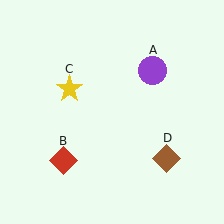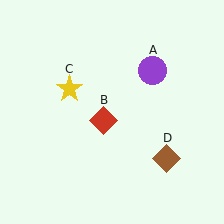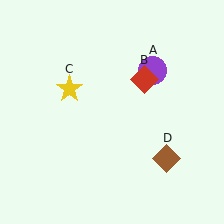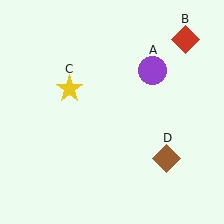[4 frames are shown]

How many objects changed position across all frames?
1 object changed position: red diamond (object B).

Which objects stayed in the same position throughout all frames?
Purple circle (object A) and yellow star (object C) and brown diamond (object D) remained stationary.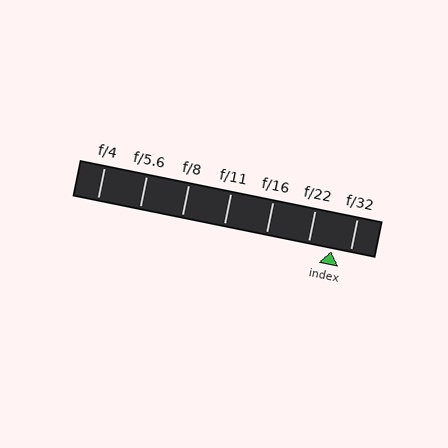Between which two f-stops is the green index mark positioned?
The index mark is between f/22 and f/32.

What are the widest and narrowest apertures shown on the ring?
The widest aperture shown is f/4 and the narrowest is f/32.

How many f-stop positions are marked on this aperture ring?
There are 7 f-stop positions marked.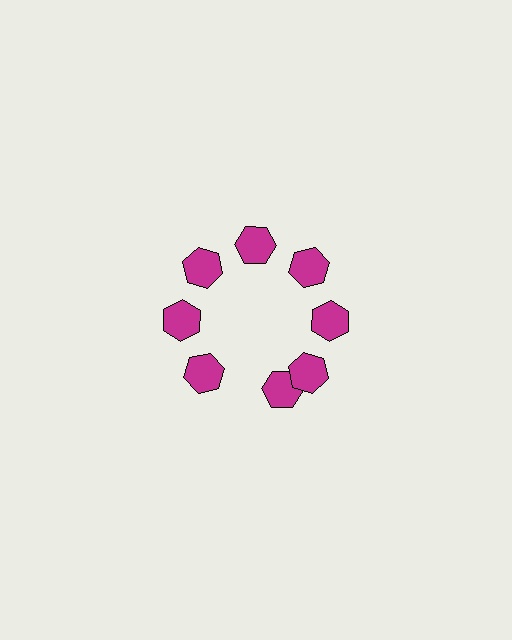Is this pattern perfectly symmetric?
No. The 8 magenta hexagons are arranged in a ring, but one element near the 6 o'clock position is rotated out of alignment along the ring, breaking the 8-fold rotational symmetry.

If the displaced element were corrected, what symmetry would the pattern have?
It would have 8-fold rotational symmetry — the pattern would map onto itself every 45 degrees.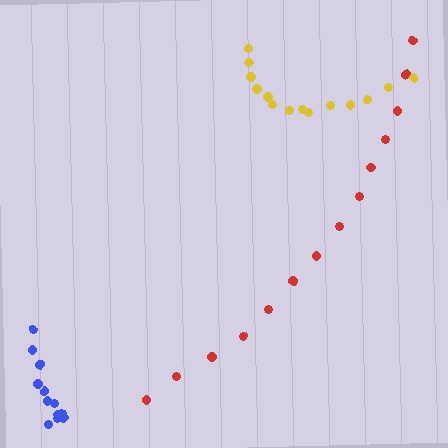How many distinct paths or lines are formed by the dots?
There are 3 distinct paths.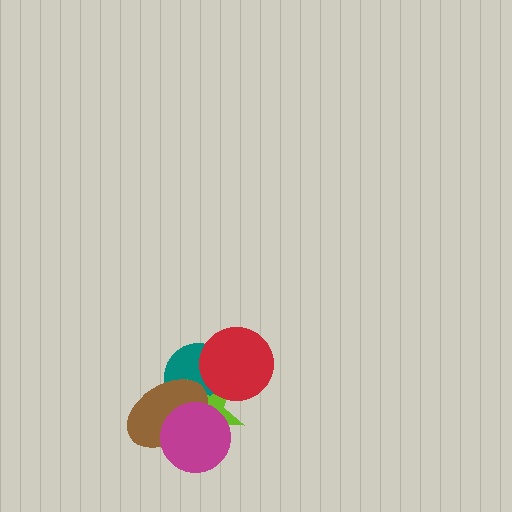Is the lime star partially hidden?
Yes, it is partially covered by another shape.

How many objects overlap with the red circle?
2 objects overlap with the red circle.